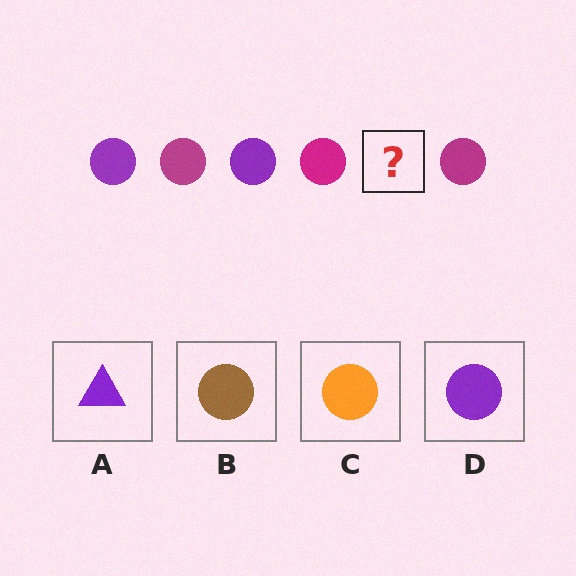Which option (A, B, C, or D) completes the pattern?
D.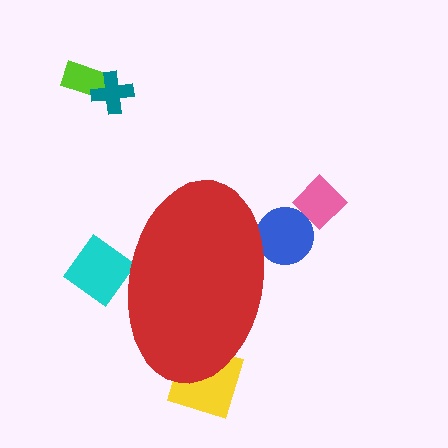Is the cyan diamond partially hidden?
Yes, the cyan diamond is partially hidden behind the red ellipse.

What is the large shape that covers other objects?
A red ellipse.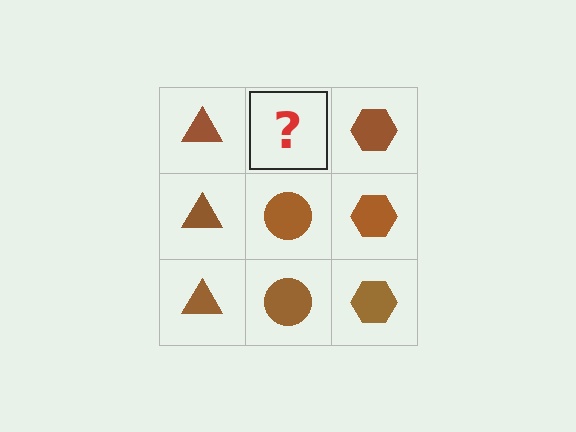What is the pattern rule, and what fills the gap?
The rule is that each column has a consistent shape. The gap should be filled with a brown circle.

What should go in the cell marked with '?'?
The missing cell should contain a brown circle.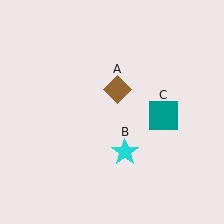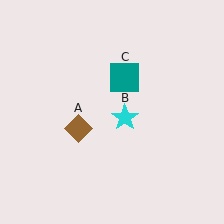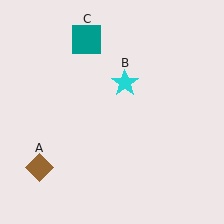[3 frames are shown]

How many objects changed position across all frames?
3 objects changed position: brown diamond (object A), cyan star (object B), teal square (object C).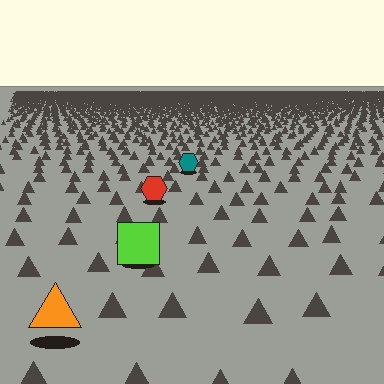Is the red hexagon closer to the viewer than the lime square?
No. The lime square is closer — you can tell from the texture gradient: the ground texture is coarser near it.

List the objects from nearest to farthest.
From nearest to farthest: the orange triangle, the lime square, the red hexagon, the teal hexagon.